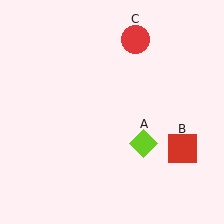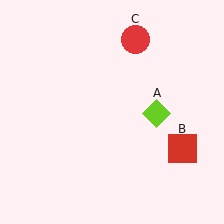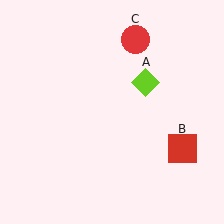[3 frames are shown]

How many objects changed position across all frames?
1 object changed position: lime diamond (object A).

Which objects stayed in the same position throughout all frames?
Red square (object B) and red circle (object C) remained stationary.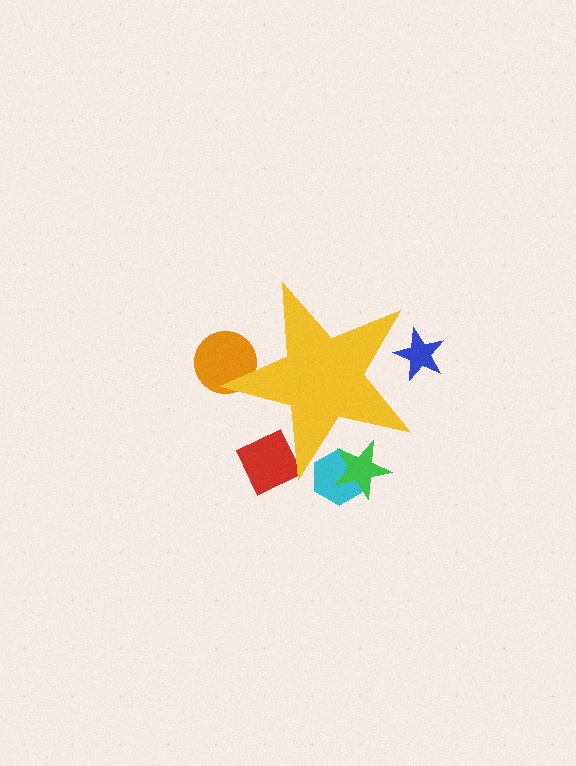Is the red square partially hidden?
Yes, the red square is partially hidden behind the yellow star.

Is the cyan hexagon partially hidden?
Yes, the cyan hexagon is partially hidden behind the yellow star.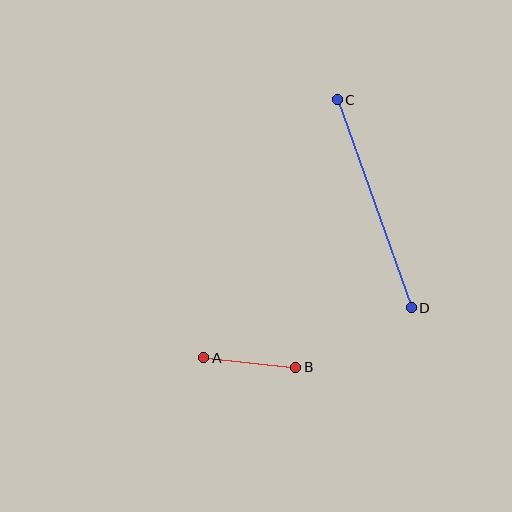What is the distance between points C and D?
The distance is approximately 221 pixels.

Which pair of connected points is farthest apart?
Points C and D are farthest apart.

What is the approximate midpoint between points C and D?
The midpoint is at approximately (374, 204) pixels.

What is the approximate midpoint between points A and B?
The midpoint is at approximately (250, 362) pixels.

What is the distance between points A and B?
The distance is approximately 93 pixels.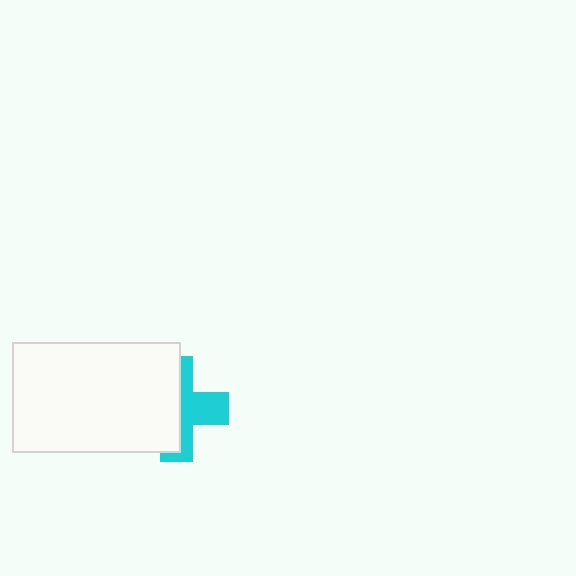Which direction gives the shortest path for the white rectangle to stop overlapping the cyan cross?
Moving left gives the shortest separation.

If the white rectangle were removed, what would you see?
You would see the complete cyan cross.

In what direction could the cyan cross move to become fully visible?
The cyan cross could move right. That would shift it out from behind the white rectangle entirely.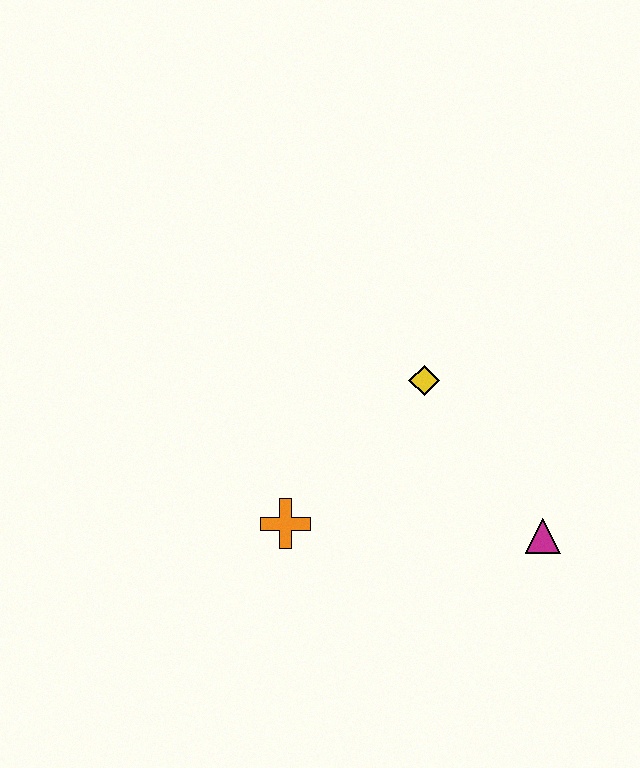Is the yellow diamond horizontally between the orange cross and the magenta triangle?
Yes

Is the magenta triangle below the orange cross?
Yes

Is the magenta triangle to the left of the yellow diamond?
No